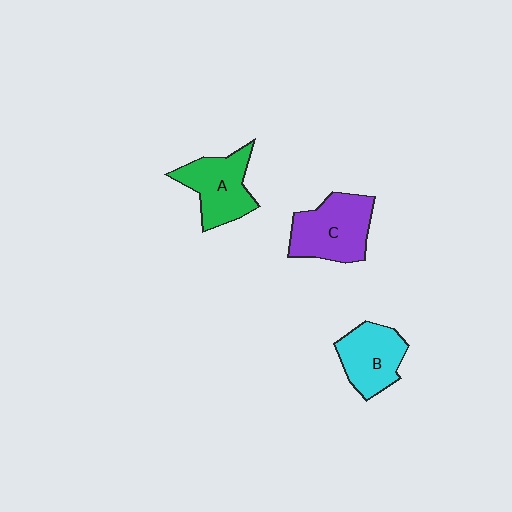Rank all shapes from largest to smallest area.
From largest to smallest: C (purple), A (green), B (cyan).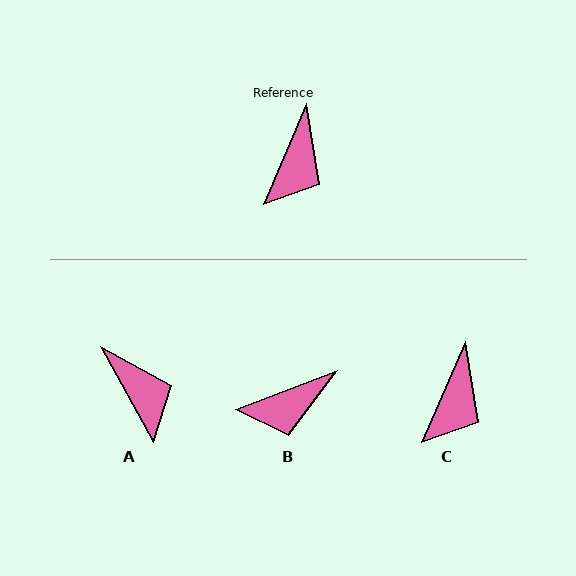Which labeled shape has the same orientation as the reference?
C.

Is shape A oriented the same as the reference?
No, it is off by about 52 degrees.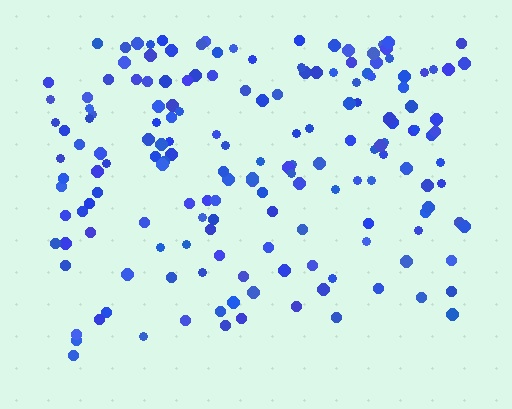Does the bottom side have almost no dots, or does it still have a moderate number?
Still a moderate number, just noticeably fewer than the top.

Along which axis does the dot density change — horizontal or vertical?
Vertical.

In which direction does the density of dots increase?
From bottom to top, with the top side densest.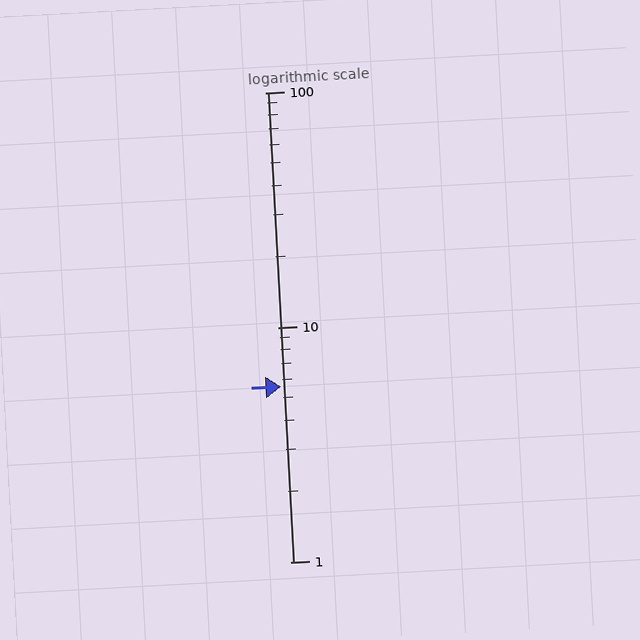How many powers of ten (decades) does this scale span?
The scale spans 2 decades, from 1 to 100.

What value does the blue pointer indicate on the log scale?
The pointer indicates approximately 5.6.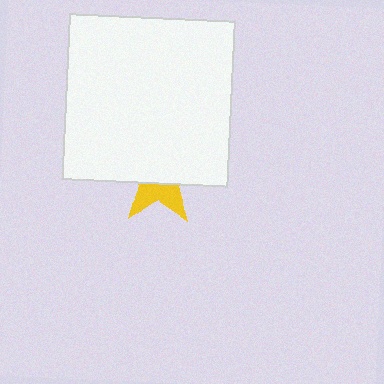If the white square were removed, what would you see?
You would see the complete yellow star.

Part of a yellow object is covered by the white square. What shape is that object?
It is a star.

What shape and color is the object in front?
The object in front is a white square.